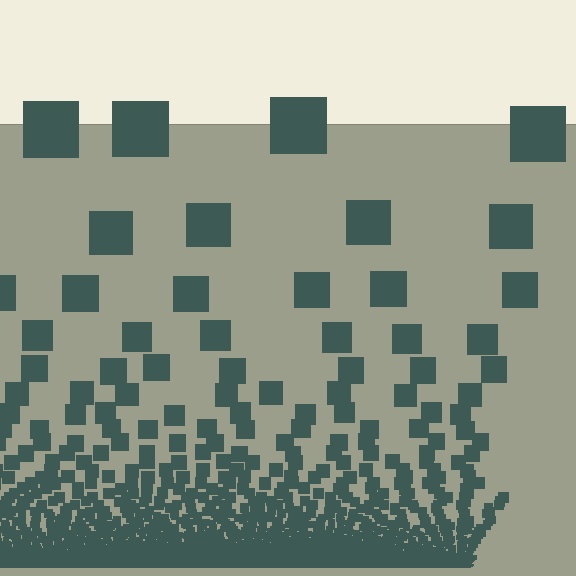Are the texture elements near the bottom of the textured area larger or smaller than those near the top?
Smaller. The gradient is inverted — elements near the bottom are smaller and denser.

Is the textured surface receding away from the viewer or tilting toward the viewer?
The surface appears to tilt toward the viewer. Texture elements get larger and sparser toward the top.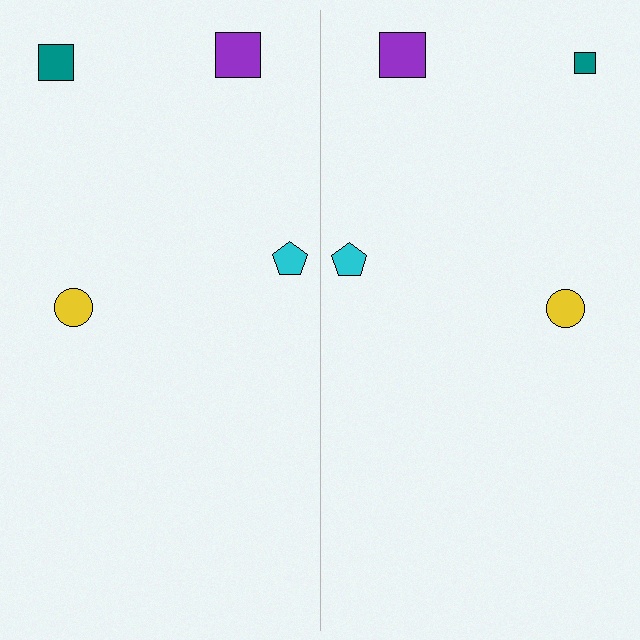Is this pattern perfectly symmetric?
No, the pattern is not perfectly symmetric. The teal square on the right side has a different size than its mirror counterpart.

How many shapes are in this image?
There are 8 shapes in this image.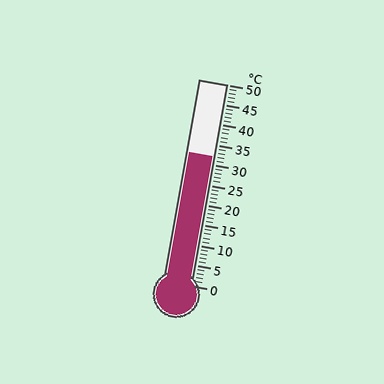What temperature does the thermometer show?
The thermometer shows approximately 32°C.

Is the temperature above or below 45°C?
The temperature is below 45°C.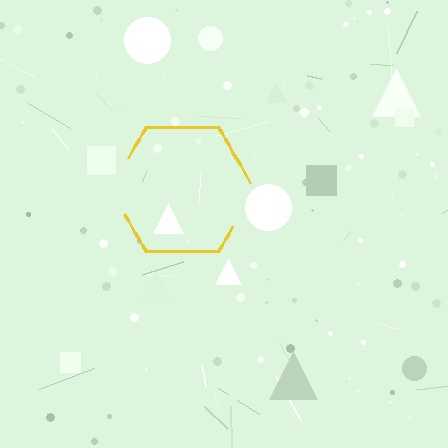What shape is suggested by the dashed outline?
The dashed outline suggests a hexagon.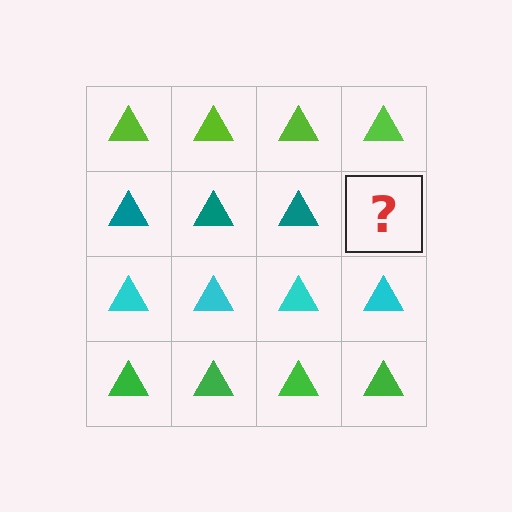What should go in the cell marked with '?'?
The missing cell should contain a teal triangle.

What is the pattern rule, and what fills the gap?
The rule is that each row has a consistent color. The gap should be filled with a teal triangle.